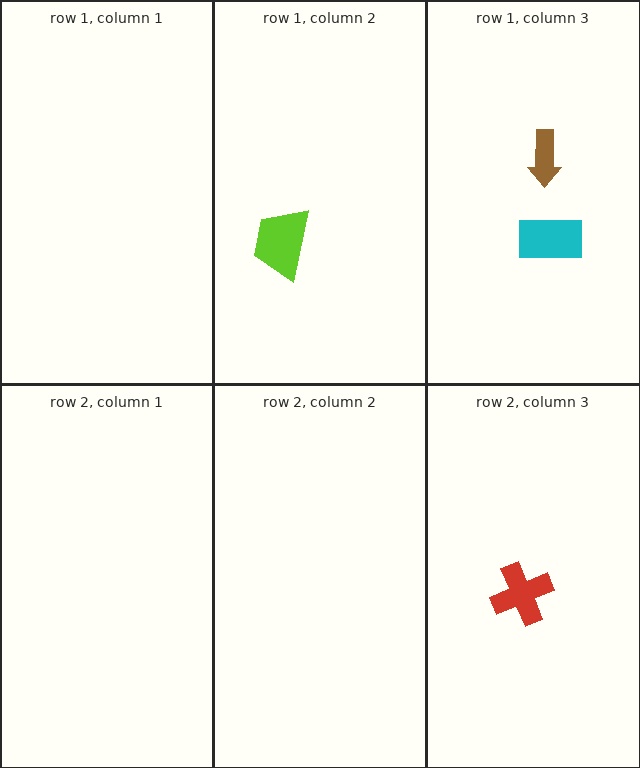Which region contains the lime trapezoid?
The row 1, column 2 region.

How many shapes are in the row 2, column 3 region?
1.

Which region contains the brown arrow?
The row 1, column 3 region.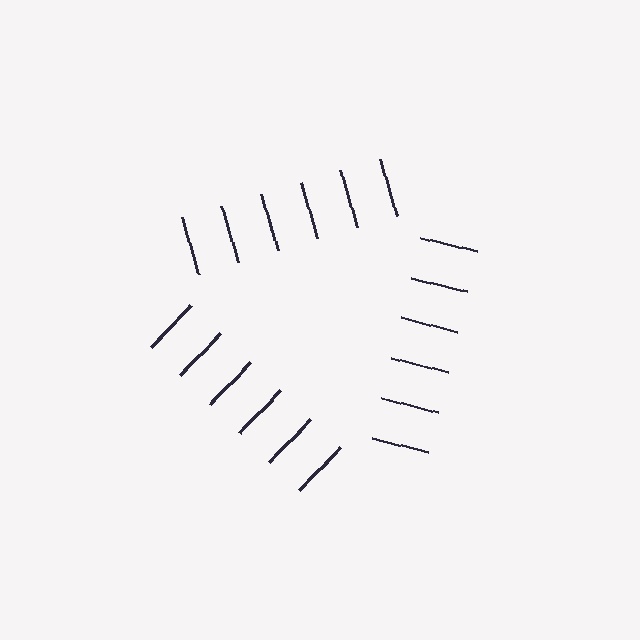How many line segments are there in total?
18 — 6 along each of the 3 edges.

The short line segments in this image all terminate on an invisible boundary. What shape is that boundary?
An illusory triangle — the line segments terminate on its edges but no continuous stroke is drawn.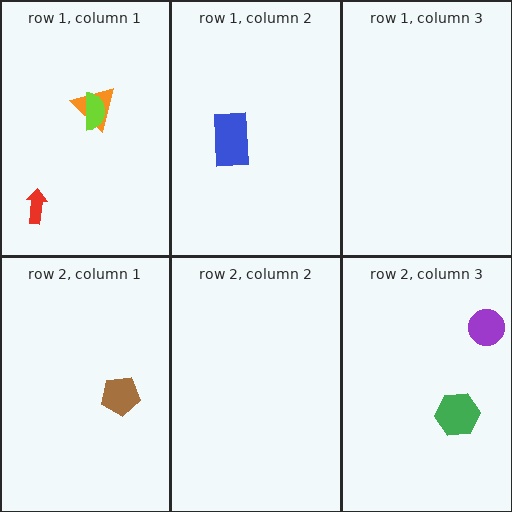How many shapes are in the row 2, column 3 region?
2.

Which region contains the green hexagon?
The row 2, column 3 region.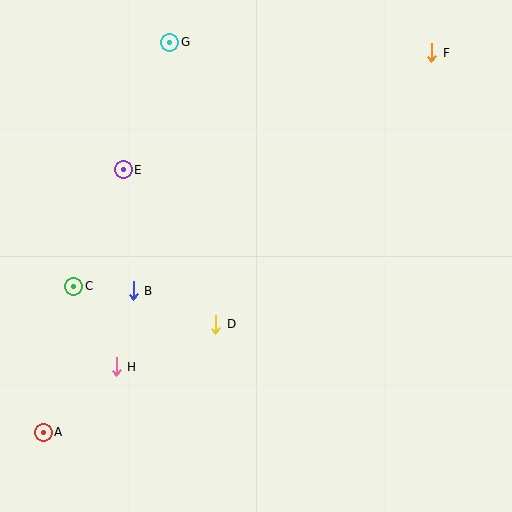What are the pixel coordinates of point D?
Point D is at (216, 324).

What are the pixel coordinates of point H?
Point H is at (116, 367).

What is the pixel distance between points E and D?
The distance between E and D is 180 pixels.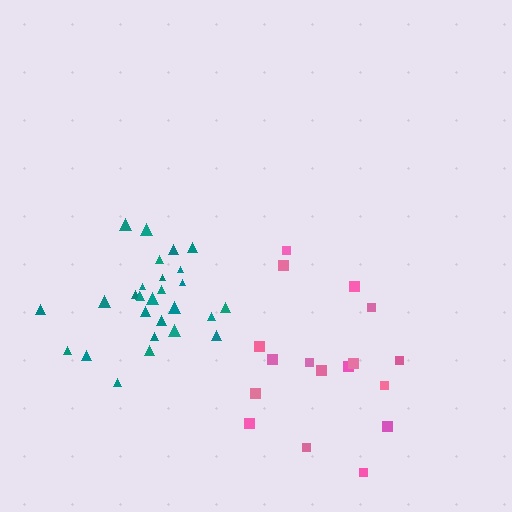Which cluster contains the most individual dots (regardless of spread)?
Teal (28).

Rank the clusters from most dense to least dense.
teal, pink.